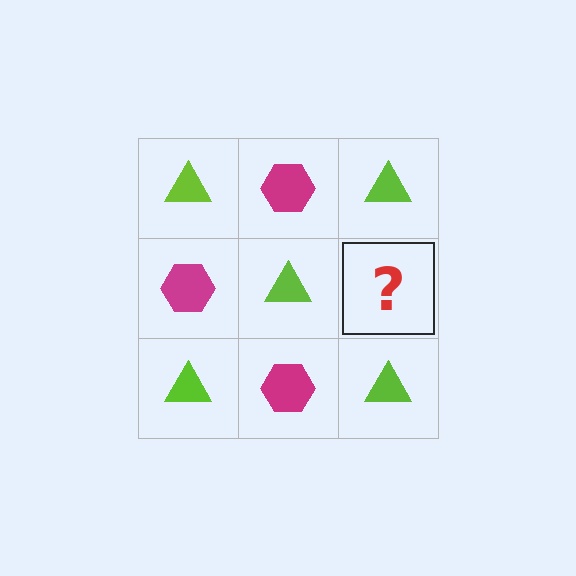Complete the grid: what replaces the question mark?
The question mark should be replaced with a magenta hexagon.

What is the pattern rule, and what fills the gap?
The rule is that it alternates lime triangle and magenta hexagon in a checkerboard pattern. The gap should be filled with a magenta hexagon.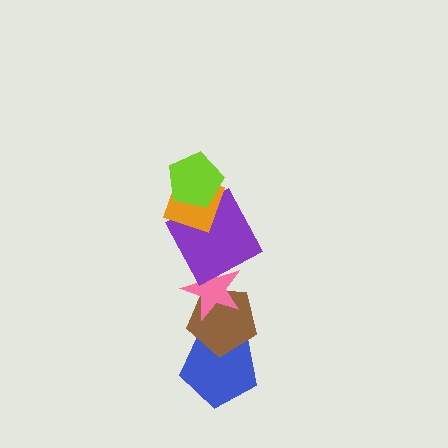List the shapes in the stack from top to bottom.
From top to bottom: the lime pentagon, the orange diamond, the purple square, the pink star, the brown pentagon, the blue pentagon.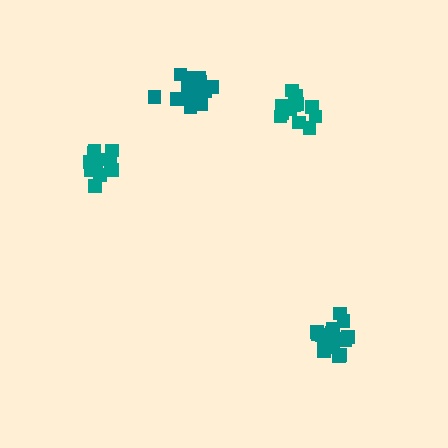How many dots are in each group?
Group 1: 12 dots, Group 2: 13 dots, Group 3: 16 dots, Group 4: 18 dots (59 total).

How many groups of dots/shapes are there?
There are 4 groups.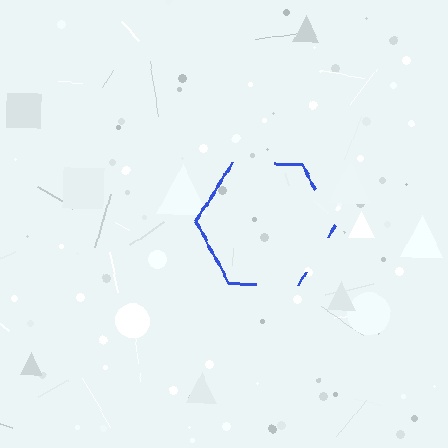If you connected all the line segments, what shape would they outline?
They would outline a hexagon.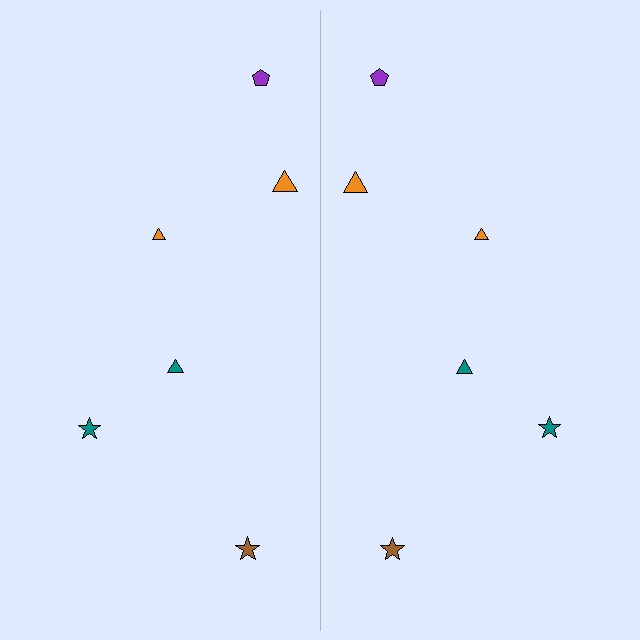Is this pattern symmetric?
Yes, this pattern has bilateral (reflection) symmetry.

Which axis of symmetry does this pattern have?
The pattern has a vertical axis of symmetry running through the center of the image.